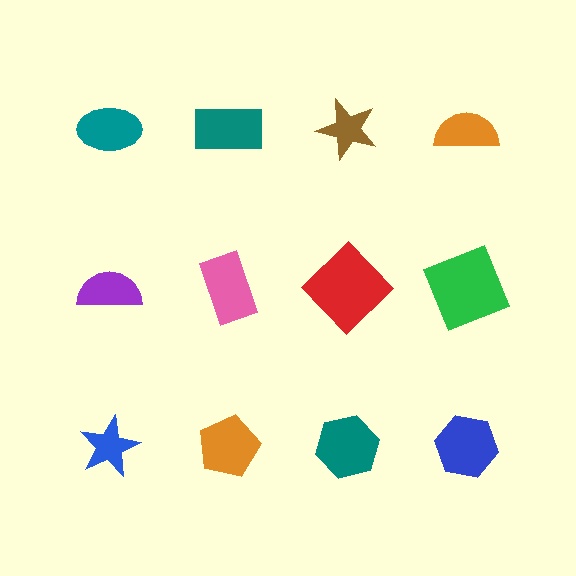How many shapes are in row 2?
4 shapes.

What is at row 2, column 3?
A red diamond.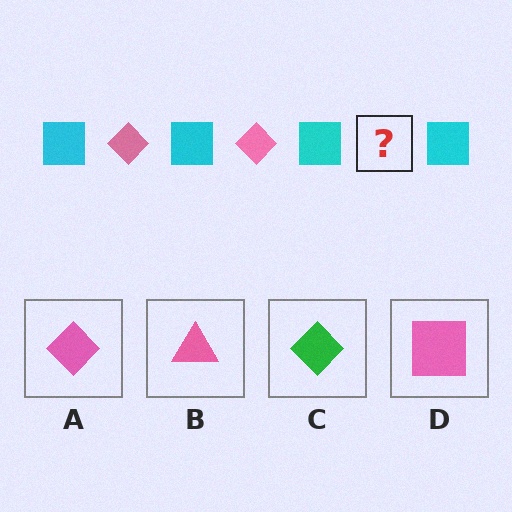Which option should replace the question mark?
Option A.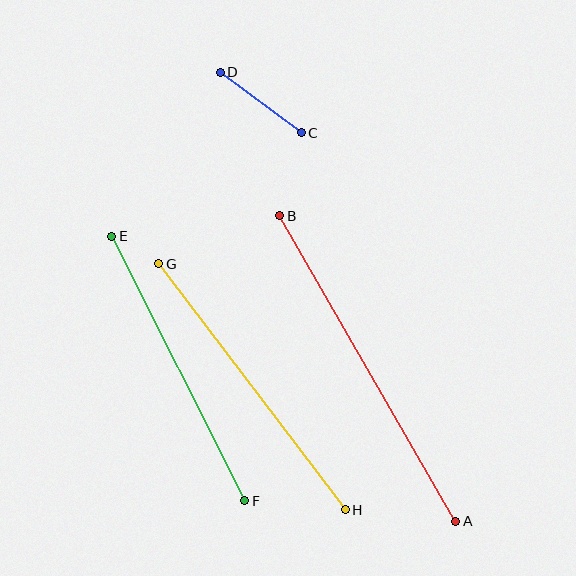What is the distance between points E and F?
The distance is approximately 296 pixels.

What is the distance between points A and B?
The distance is approximately 352 pixels.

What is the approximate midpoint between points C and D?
The midpoint is at approximately (261, 102) pixels.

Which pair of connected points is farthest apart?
Points A and B are farthest apart.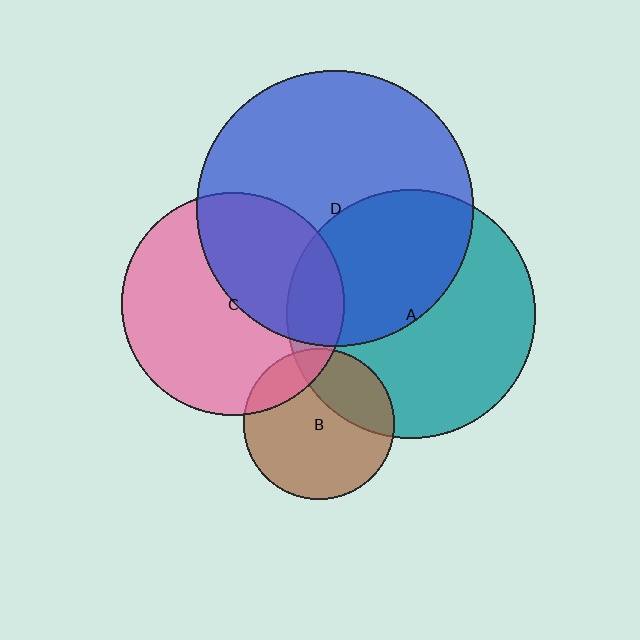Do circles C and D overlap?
Yes.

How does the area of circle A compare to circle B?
Approximately 2.7 times.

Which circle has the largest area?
Circle D (blue).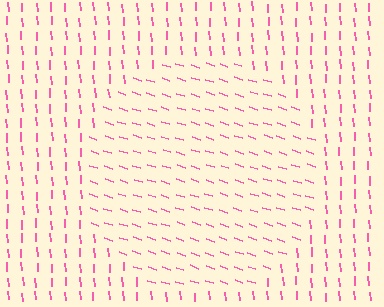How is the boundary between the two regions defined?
The boundary is defined purely by a change in line orientation (approximately 66 degrees difference). All lines are the same color and thickness.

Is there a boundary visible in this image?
Yes, there is a texture boundary formed by a change in line orientation.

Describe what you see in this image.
The image is filled with small pink line segments. A circle region in the image has lines oriented differently from the surrounding lines, creating a visible texture boundary.